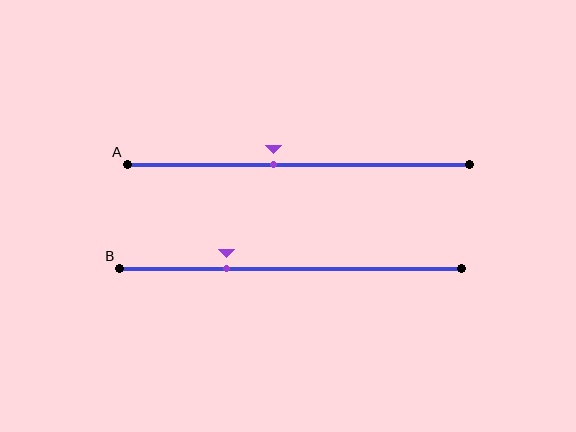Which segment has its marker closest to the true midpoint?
Segment A has its marker closest to the true midpoint.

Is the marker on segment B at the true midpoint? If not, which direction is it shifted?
No, the marker on segment B is shifted to the left by about 19% of the segment length.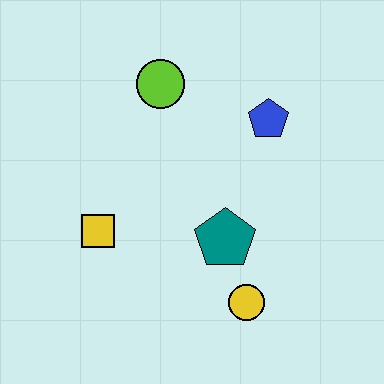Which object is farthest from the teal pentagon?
The lime circle is farthest from the teal pentagon.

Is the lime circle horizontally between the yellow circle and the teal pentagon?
No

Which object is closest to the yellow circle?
The teal pentagon is closest to the yellow circle.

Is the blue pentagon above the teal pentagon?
Yes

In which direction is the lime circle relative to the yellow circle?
The lime circle is above the yellow circle.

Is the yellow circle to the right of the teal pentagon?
Yes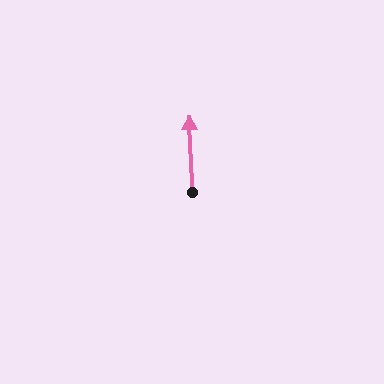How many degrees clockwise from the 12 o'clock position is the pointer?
Approximately 359 degrees.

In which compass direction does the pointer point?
North.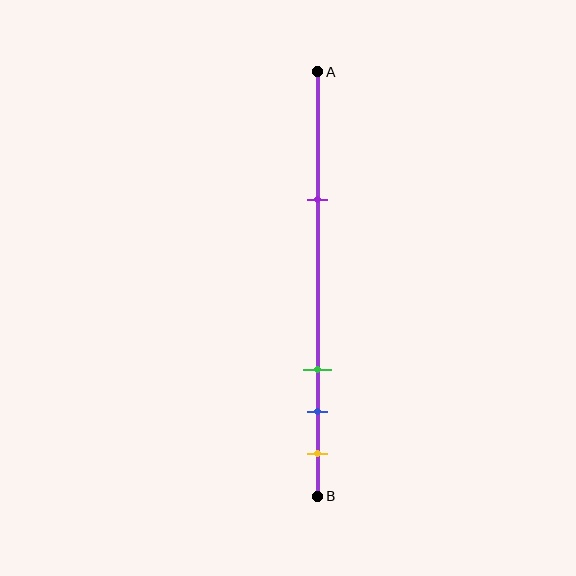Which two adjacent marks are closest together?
The blue and yellow marks are the closest adjacent pair.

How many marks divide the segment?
There are 4 marks dividing the segment.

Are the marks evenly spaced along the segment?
No, the marks are not evenly spaced.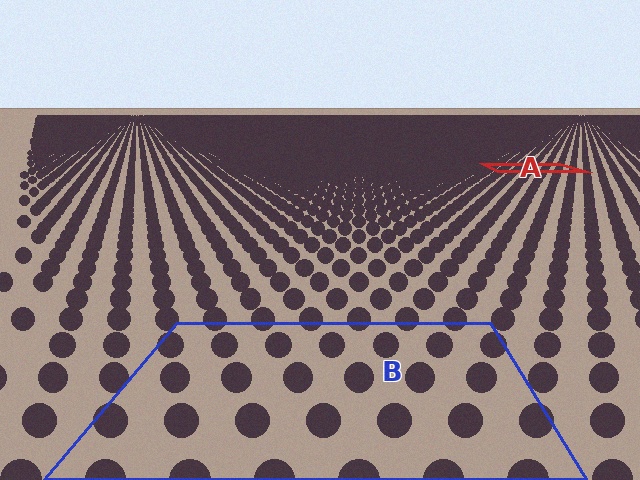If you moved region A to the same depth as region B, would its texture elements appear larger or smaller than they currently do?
They would appear larger. At a closer depth, the same texture elements are projected at a bigger on-screen size.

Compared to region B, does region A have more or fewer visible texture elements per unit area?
Region A has more texture elements per unit area — they are packed more densely because it is farther away.